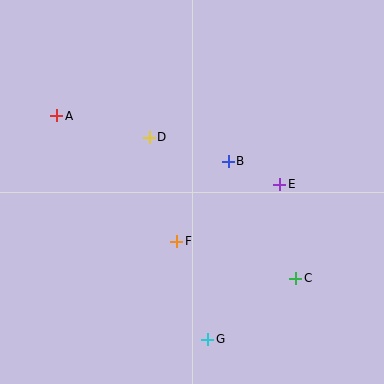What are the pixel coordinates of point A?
Point A is at (57, 116).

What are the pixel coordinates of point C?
Point C is at (296, 278).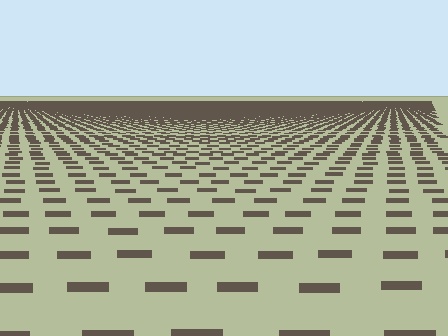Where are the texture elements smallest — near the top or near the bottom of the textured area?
Near the top.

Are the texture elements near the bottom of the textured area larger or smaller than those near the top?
Larger. Near the bottom, elements are closer to the viewer and appear at a bigger on-screen size.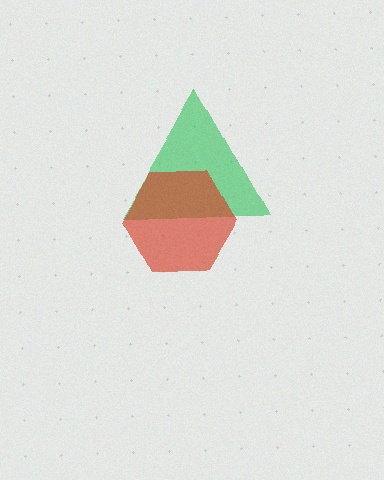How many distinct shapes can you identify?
There are 2 distinct shapes: a green triangle, a red hexagon.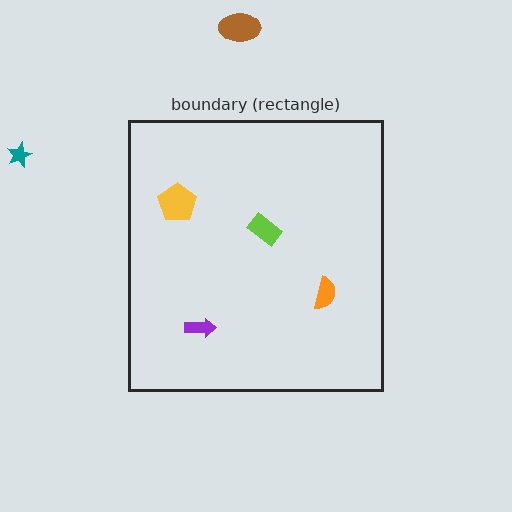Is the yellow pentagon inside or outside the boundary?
Inside.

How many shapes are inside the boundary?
4 inside, 2 outside.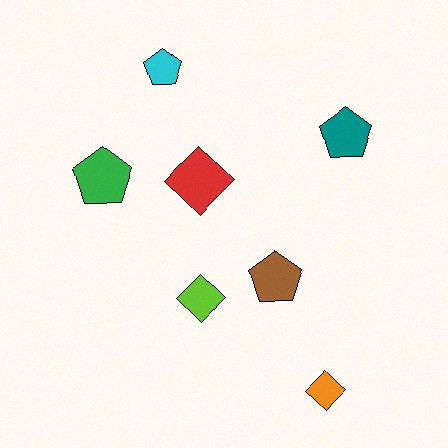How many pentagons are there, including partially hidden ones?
There are 4 pentagons.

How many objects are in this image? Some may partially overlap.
There are 7 objects.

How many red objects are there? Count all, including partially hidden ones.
There is 1 red object.